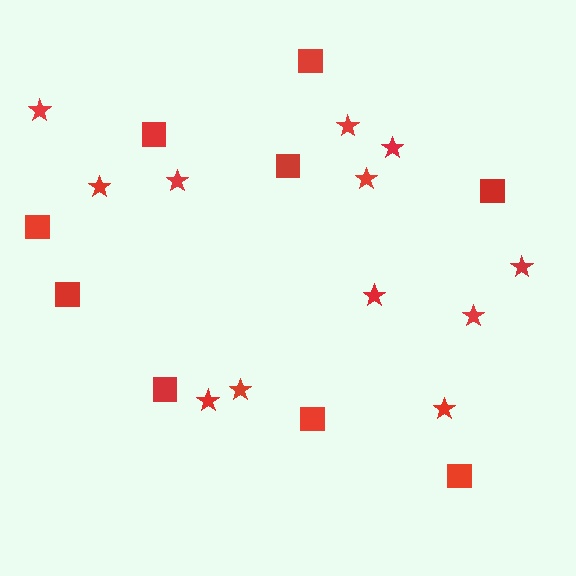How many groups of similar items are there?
There are 2 groups: one group of squares (9) and one group of stars (12).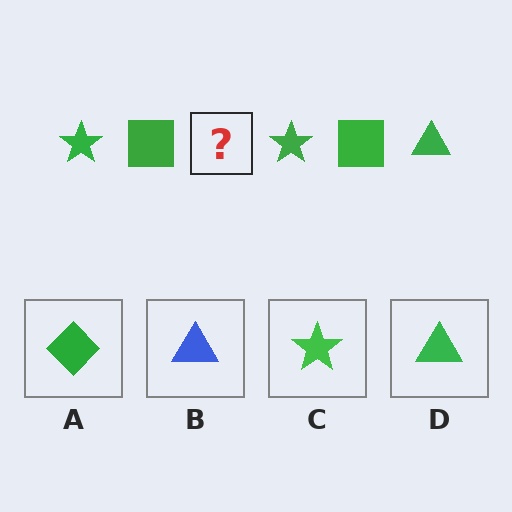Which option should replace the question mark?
Option D.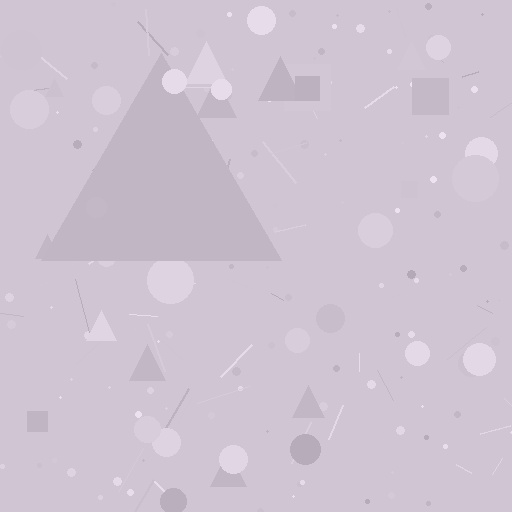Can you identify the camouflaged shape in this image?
The camouflaged shape is a triangle.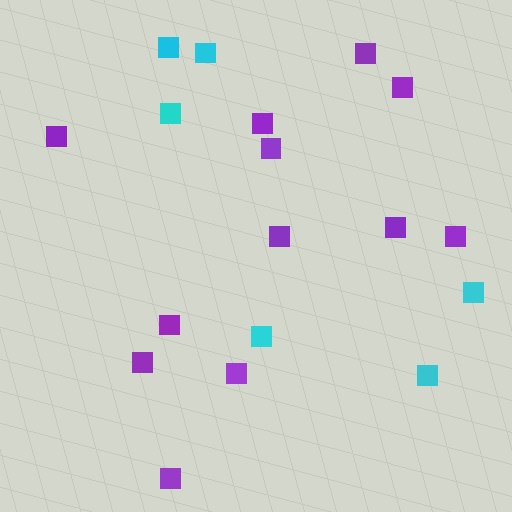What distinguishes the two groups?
There are 2 groups: one group of purple squares (12) and one group of cyan squares (6).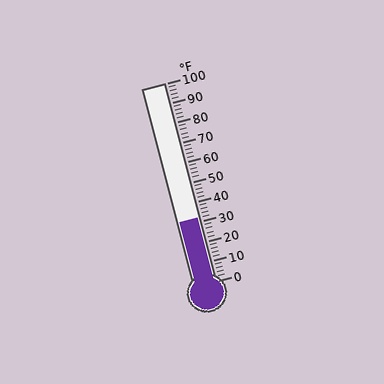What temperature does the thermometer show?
The thermometer shows approximately 32°F.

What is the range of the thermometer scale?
The thermometer scale ranges from 0°F to 100°F.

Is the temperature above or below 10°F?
The temperature is above 10°F.